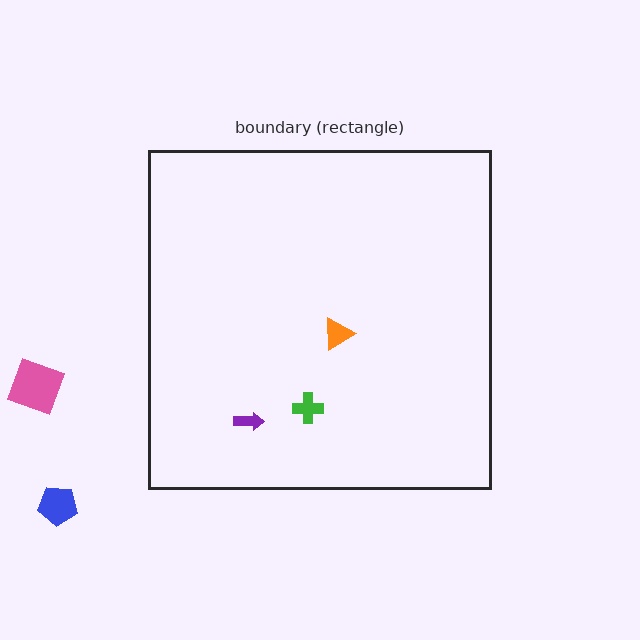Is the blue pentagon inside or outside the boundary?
Outside.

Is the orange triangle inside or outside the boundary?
Inside.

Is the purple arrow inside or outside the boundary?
Inside.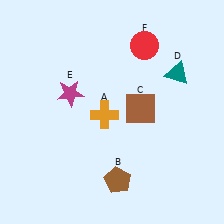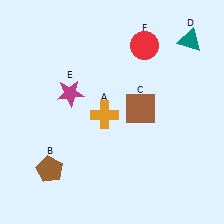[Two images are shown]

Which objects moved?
The objects that moved are: the brown pentagon (B), the teal triangle (D).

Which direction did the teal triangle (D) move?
The teal triangle (D) moved up.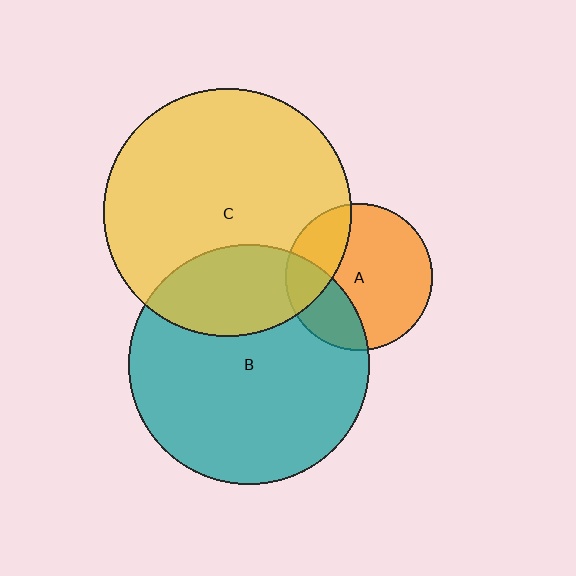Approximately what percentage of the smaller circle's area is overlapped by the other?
Approximately 25%.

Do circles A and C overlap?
Yes.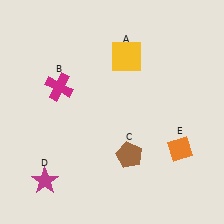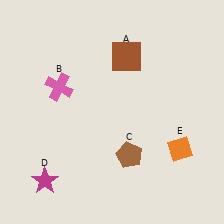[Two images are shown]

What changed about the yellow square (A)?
In Image 1, A is yellow. In Image 2, it changed to brown.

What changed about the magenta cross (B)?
In Image 1, B is magenta. In Image 2, it changed to pink.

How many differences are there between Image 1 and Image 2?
There are 2 differences between the two images.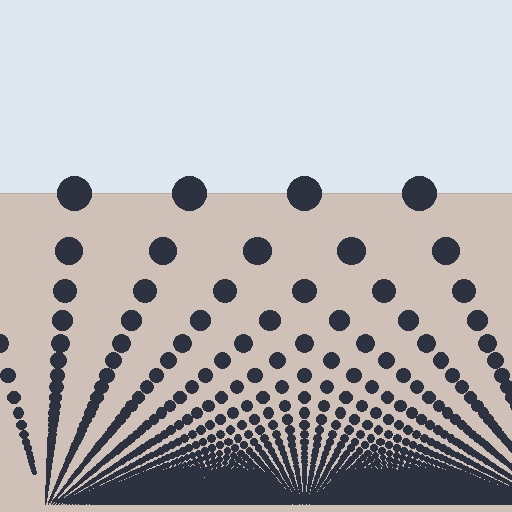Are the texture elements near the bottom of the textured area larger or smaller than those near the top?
Smaller. The gradient is inverted — elements near the bottom are smaller and denser.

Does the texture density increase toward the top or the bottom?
Density increases toward the bottom.